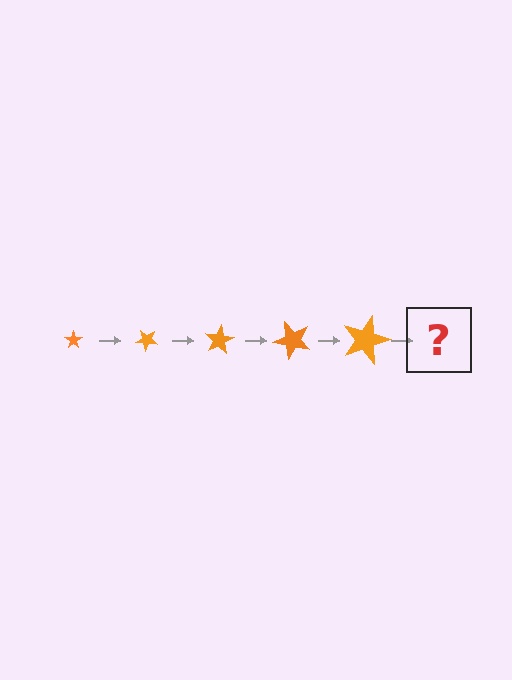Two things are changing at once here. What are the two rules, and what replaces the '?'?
The two rules are that the star grows larger each step and it rotates 40 degrees each step. The '?' should be a star, larger than the previous one and rotated 200 degrees from the start.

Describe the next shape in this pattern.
It should be a star, larger than the previous one and rotated 200 degrees from the start.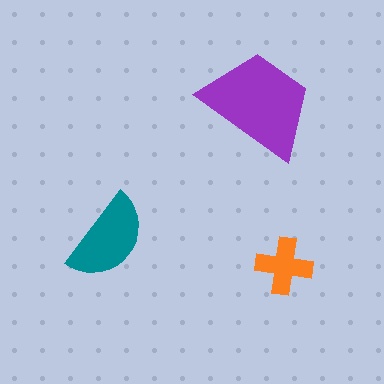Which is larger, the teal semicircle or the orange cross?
The teal semicircle.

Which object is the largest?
The purple trapezoid.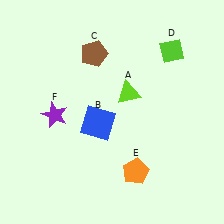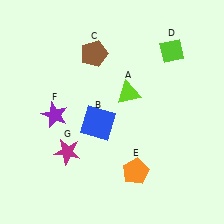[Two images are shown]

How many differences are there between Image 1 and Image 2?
There is 1 difference between the two images.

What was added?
A magenta star (G) was added in Image 2.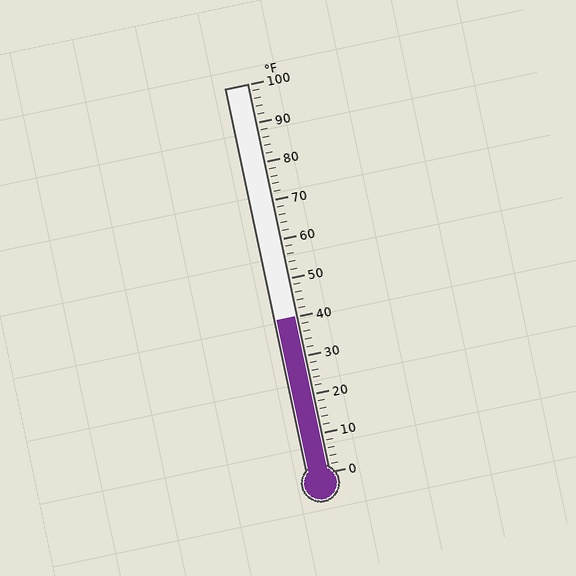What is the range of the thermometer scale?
The thermometer scale ranges from 0°F to 100°F.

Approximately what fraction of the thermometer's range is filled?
The thermometer is filled to approximately 40% of its range.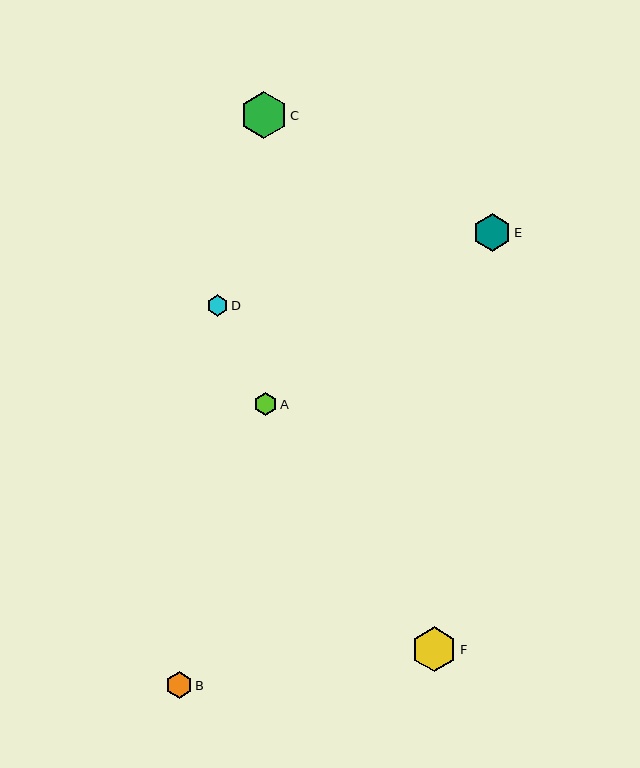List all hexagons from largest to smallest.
From largest to smallest: C, F, E, B, A, D.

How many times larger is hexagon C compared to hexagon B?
Hexagon C is approximately 1.8 times the size of hexagon B.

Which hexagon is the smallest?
Hexagon D is the smallest with a size of approximately 21 pixels.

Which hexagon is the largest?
Hexagon C is the largest with a size of approximately 47 pixels.